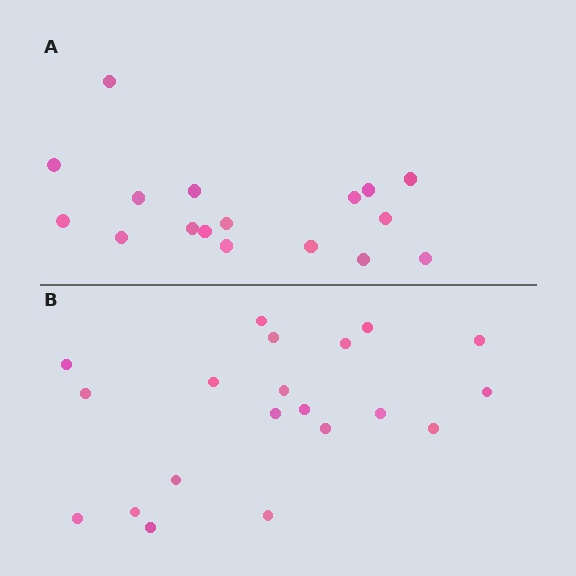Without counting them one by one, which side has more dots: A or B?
Region B (the bottom region) has more dots.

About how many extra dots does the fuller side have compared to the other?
Region B has just a few more — roughly 2 or 3 more dots than region A.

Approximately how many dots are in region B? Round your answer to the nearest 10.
About 20 dots.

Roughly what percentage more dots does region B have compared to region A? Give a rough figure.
About 20% more.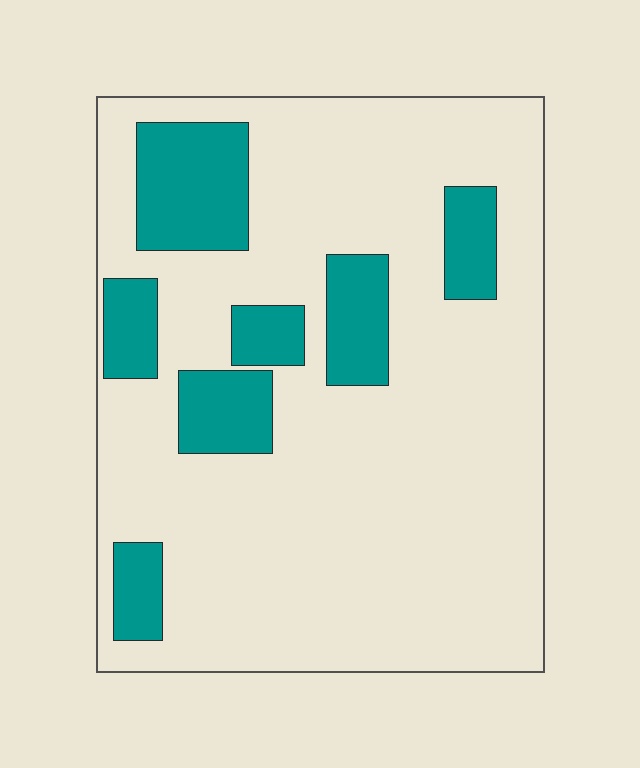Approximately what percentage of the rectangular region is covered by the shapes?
Approximately 20%.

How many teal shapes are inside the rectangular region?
7.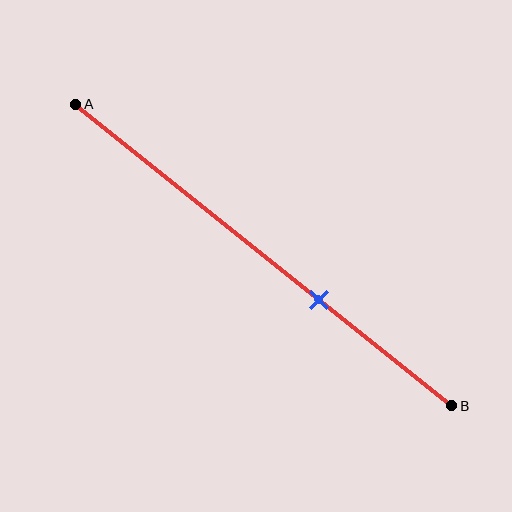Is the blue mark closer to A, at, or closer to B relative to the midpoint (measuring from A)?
The blue mark is closer to point B than the midpoint of segment AB.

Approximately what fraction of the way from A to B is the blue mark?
The blue mark is approximately 65% of the way from A to B.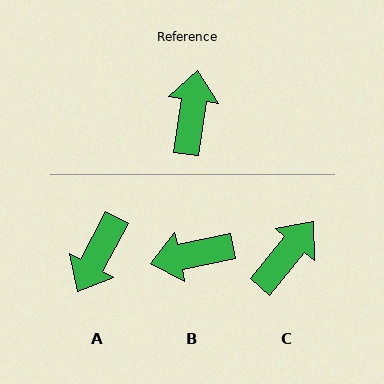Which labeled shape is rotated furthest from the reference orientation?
A, about 160 degrees away.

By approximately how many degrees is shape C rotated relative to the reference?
Approximately 32 degrees clockwise.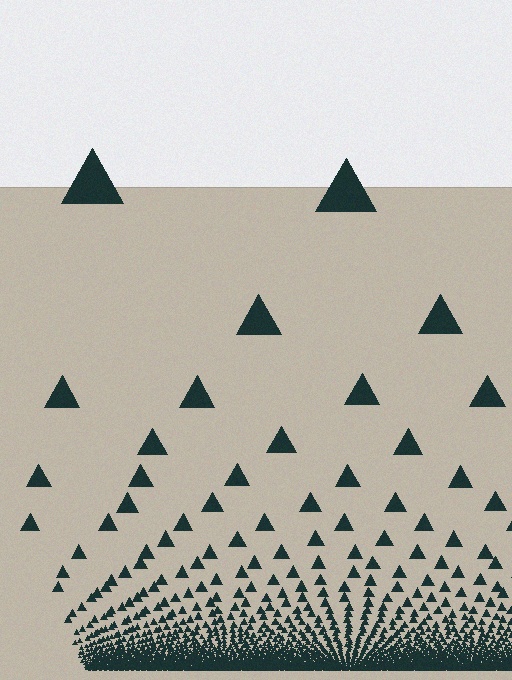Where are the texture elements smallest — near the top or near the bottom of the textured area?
Near the bottom.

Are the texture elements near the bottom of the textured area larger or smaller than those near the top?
Smaller. The gradient is inverted — elements near the bottom are smaller and denser.